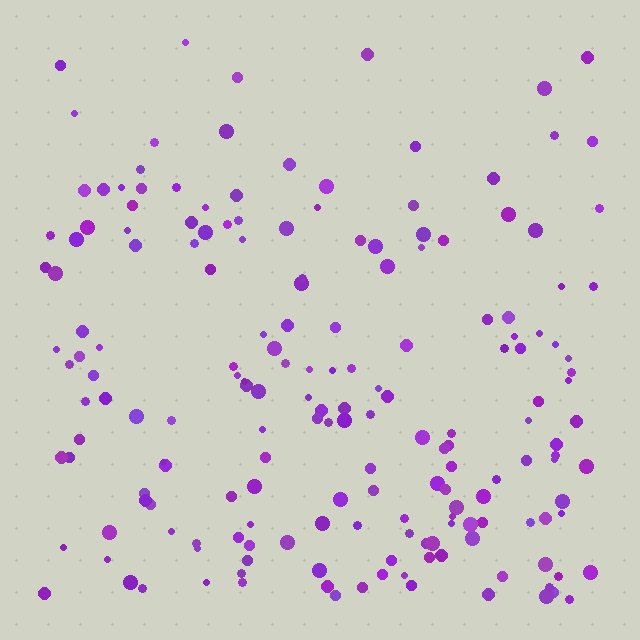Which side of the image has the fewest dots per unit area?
The top.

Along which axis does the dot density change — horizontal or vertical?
Vertical.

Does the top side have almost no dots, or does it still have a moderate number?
Still a moderate number, just noticeably fewer than the bottom.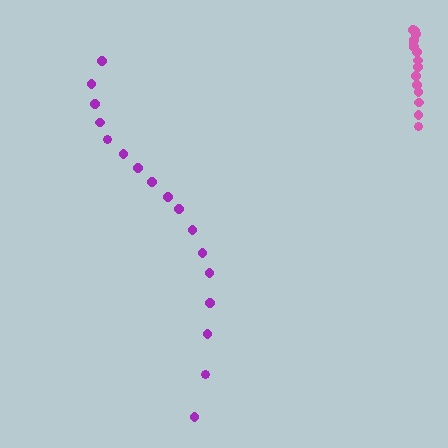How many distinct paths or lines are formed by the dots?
There are 2 distinct paths.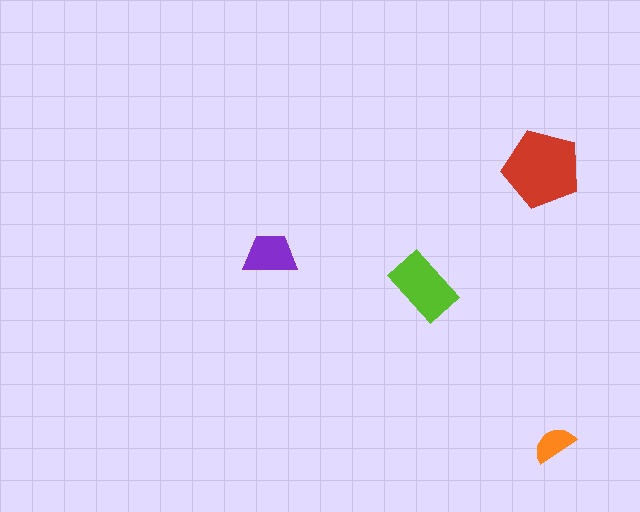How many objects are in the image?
There are 4 objects in the image.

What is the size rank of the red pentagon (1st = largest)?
1st.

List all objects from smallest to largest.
The orange semicircle, the purple trapezoid, the lime rectangle, the red pentagon.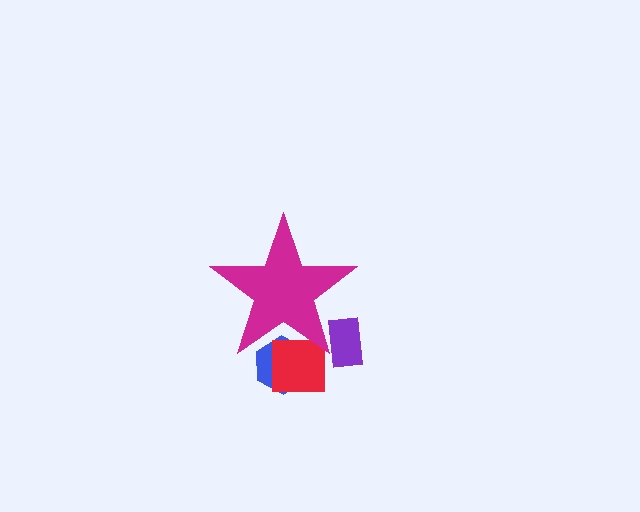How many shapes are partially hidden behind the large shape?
3 shapes are partially hidden.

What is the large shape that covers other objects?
A magenta star.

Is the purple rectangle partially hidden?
Yes, the purple rectangle is partially hidden behind the magenta star.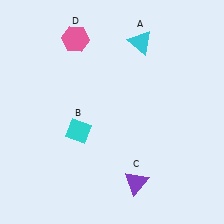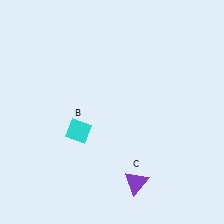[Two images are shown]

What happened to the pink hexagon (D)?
The pink hexagon (D) was removed in Image 2. It was in the top-left area of Image 1.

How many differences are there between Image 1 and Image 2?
There are 2 differences between the two images.